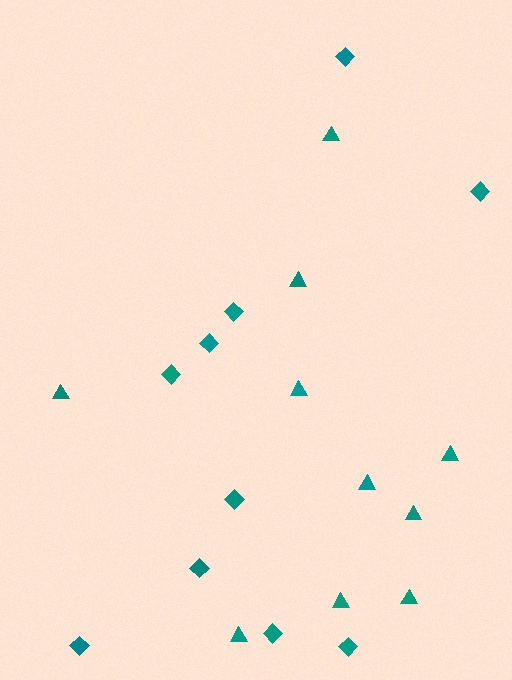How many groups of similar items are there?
There are 2 groups: one group of triangles (10) and one group of diamonds (10).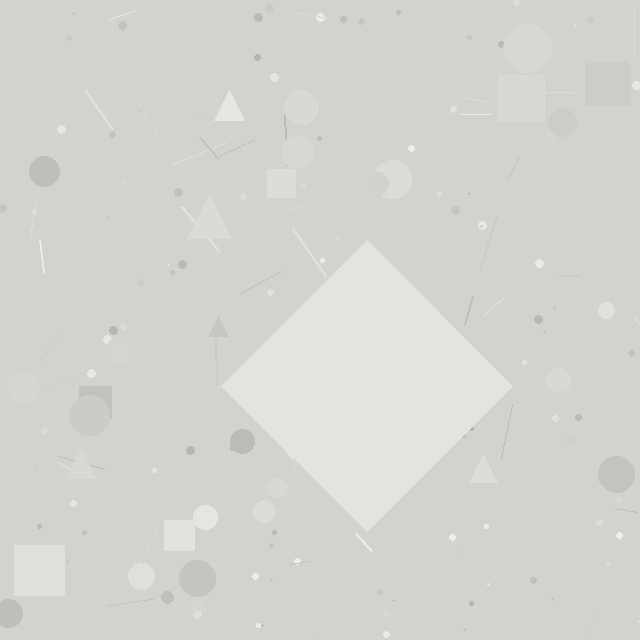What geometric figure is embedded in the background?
A diamond is embedded in the background.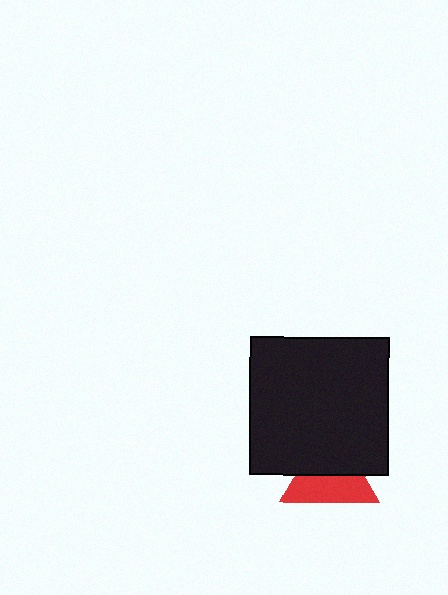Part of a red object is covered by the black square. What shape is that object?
It is a triangle.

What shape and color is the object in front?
The object in front is a black square.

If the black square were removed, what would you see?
You would see the complete red triangle.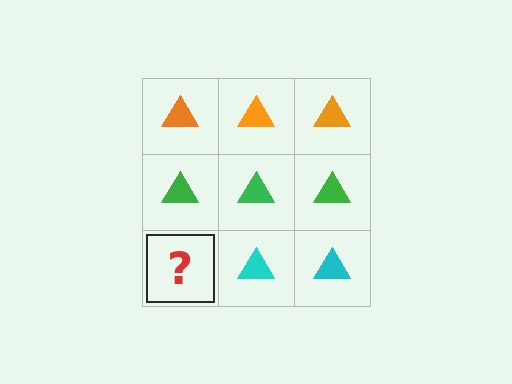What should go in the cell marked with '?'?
The missing cell should contain a cyan triangle.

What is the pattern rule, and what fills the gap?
The rule is that each row has a consistent color. The gap should be filled with a cyan triangle.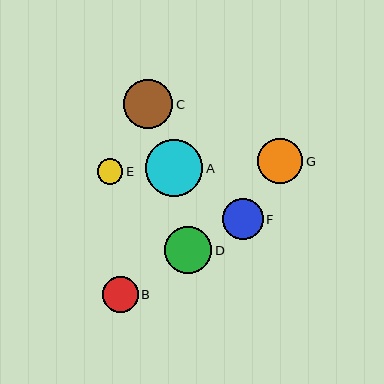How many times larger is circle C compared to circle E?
Circle C is approximately 1.9 times the size of circle E.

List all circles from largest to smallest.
From largest to smallest: A, C, D, G, F, B, E.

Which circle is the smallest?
Circle E is the smallest with a size of approximately 26 pixels.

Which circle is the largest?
Circle A is the largest with a size of approximately 57 pixels.